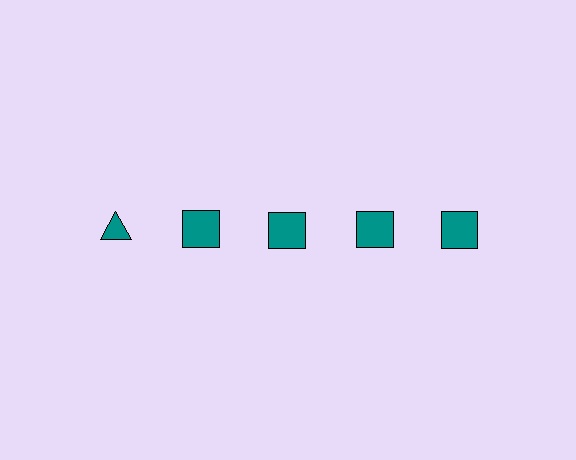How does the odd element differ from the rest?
It has a different shape: triangle instead of square.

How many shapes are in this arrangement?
There are 5 shapes arranged in a grid pattern.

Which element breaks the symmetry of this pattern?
The teal triangle in the top row, leftmost column breaks the symmetry. All other shapes are teal squares.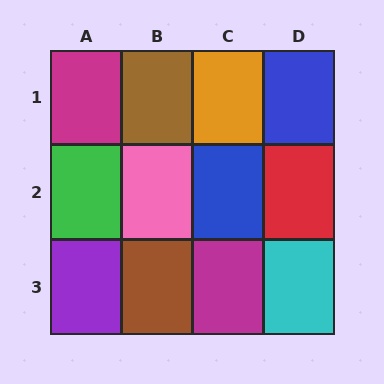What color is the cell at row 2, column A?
Green.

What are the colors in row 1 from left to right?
Magenta, brown, orange, blue.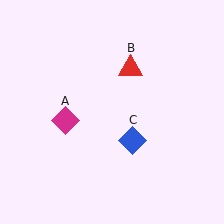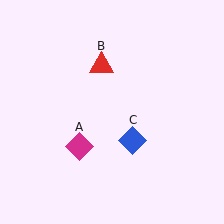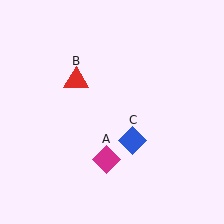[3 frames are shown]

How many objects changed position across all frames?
2 objects changed position: magenta diamond (object A), red triangle (object B).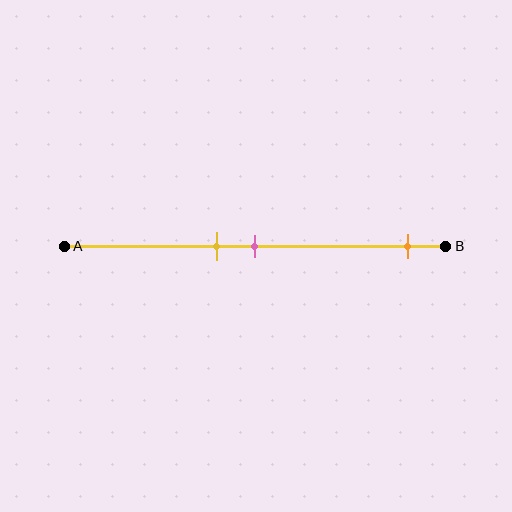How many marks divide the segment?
There are 3 marks dividing the segment.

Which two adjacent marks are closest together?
The yellow and pink marks are the closest adjacent pair.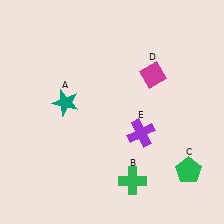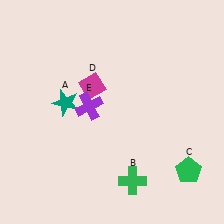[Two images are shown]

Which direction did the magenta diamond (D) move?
The magenta diamond (D) moved left.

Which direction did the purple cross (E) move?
The purple cross (E) moved left.